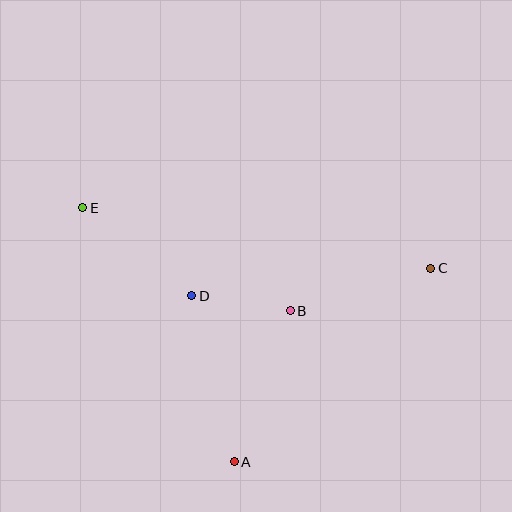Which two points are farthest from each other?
Points C and E are farthest from each other.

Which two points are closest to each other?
Points B and D are closest to each other.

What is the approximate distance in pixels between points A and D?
The distance between A and D is approximately 171 pixels.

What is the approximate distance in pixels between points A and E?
The distance between A and E is approximately 296 pixels.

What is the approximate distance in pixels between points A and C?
The distance between A and C is approximately 276 pixels.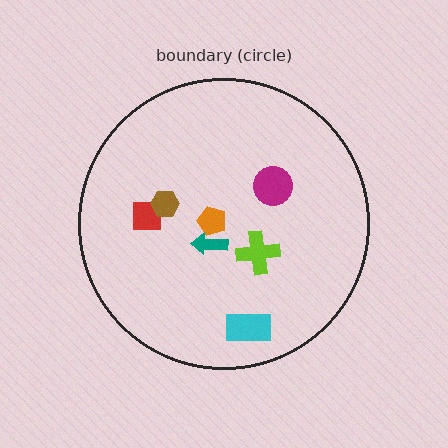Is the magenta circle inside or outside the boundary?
Inside.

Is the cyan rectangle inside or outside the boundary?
Inside.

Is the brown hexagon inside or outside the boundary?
Inside.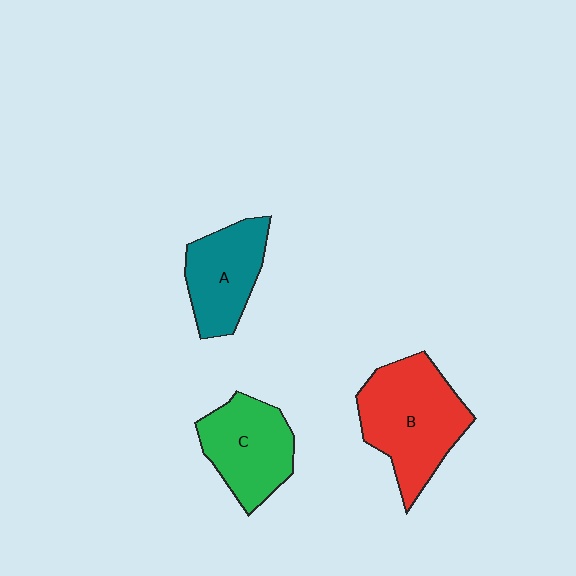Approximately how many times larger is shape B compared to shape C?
Approximately 1.3 times.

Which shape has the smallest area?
Shape A (teal).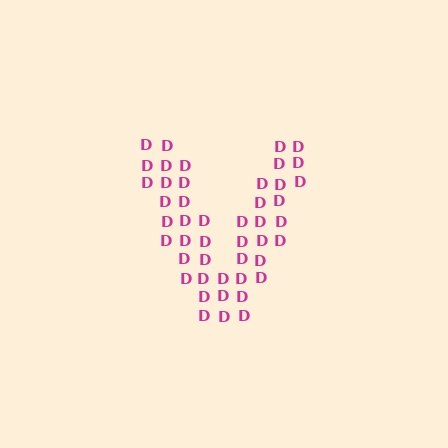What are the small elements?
The small elements are letter D's.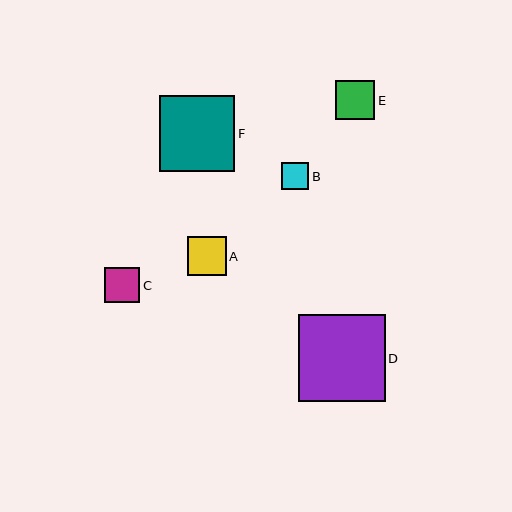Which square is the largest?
Square D is the largest with a size of approximately 87 pixels.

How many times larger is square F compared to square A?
Square F is approximately 1.9 times the size of square A.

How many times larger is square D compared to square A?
Square D is approximately 2.2 times the size of square A.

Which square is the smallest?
Square B is the smallest with a size of approximately 27 pixels.